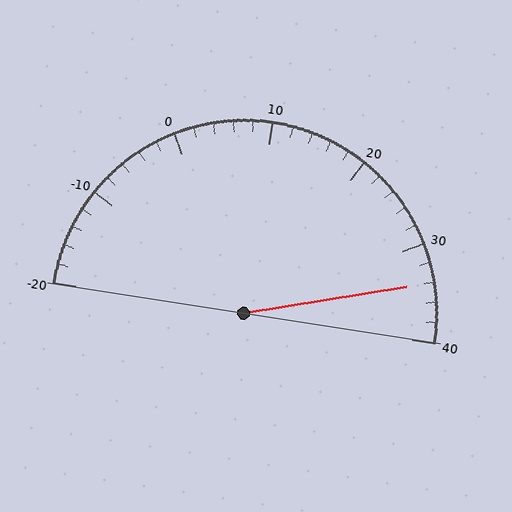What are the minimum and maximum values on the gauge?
The gauge ranges from -20 to 40.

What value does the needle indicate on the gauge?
The needle indicates approximately 34.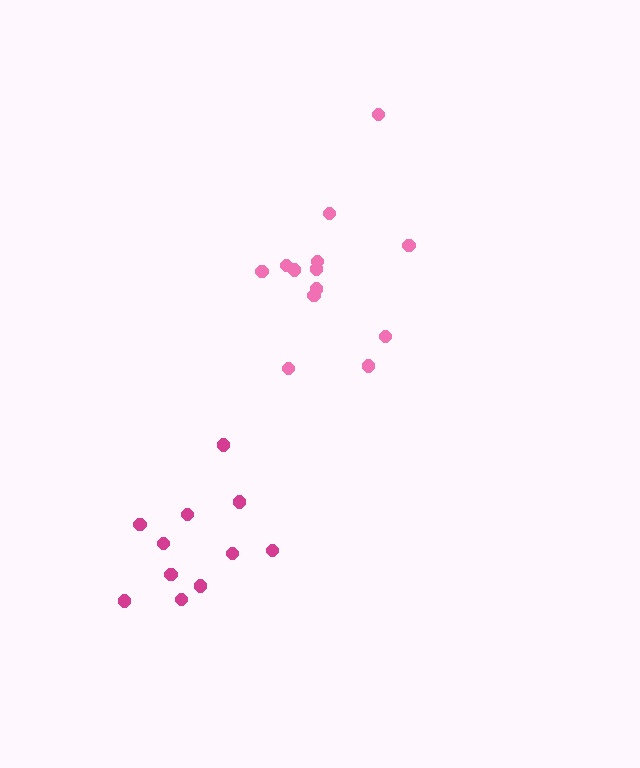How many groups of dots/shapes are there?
There are 2 groups.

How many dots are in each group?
Group 1: 11 dots, Group 2: 13 dots (24 total).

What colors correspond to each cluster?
The clusters are colored: magenta, pink.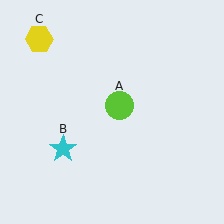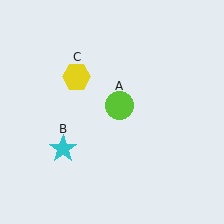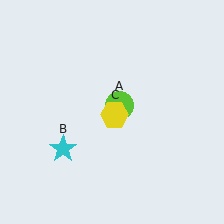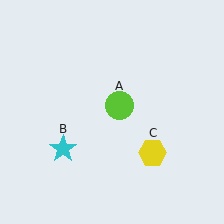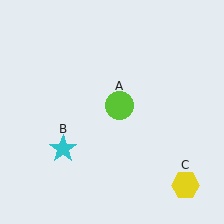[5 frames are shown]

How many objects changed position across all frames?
1 object changed position: yellow hexagon (object C).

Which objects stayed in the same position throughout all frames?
Lime circle (object A) and cyan star (object B) remained stationary.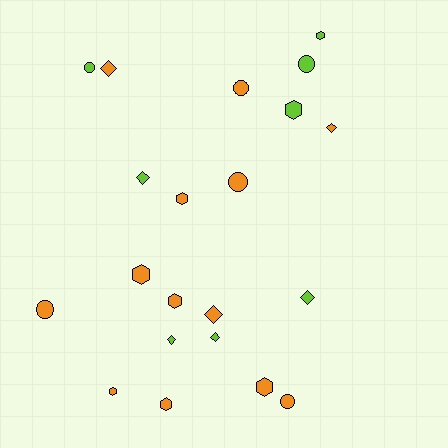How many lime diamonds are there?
There are 4 lime diamonds.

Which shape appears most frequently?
Hexagon, with 8 objects.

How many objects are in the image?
There are 21 objects.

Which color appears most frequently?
Orange, with 13 objects.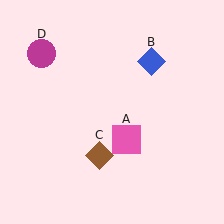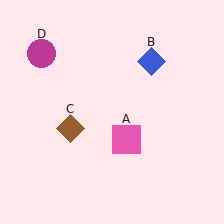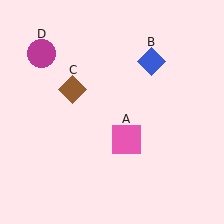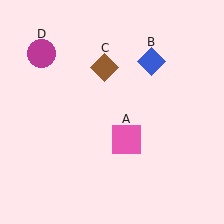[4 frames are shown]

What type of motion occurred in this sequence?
The brown diamond (object C) rotated clockwise around the center of the scene.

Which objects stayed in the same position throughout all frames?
Pink square (object A) and blue diamond (object B) and magenta circle (object D) remained stationary.